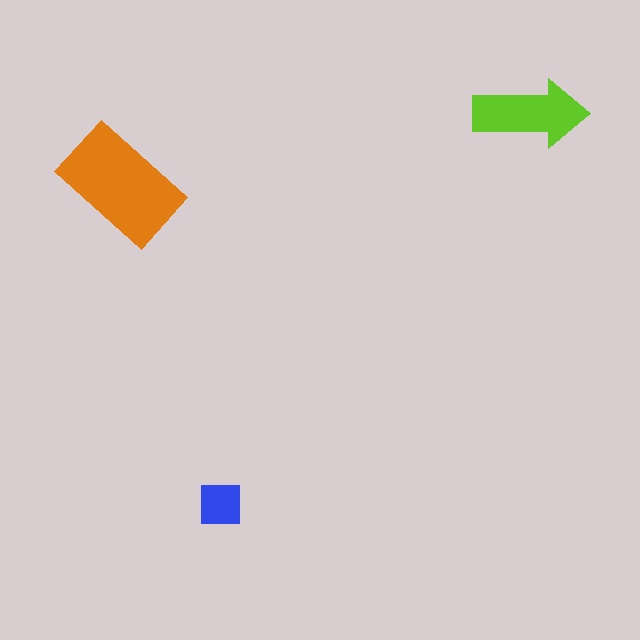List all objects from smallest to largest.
The blue square, the lime arrow, the orange rectangle.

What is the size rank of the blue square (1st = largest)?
3rd.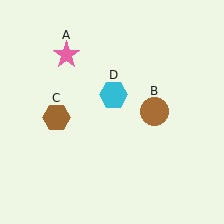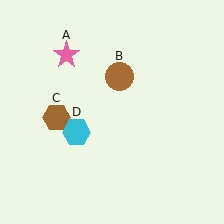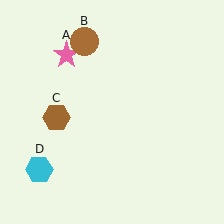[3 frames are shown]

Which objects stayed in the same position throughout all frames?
Pink star (object A) and brown hexagon (object C) remained stationary.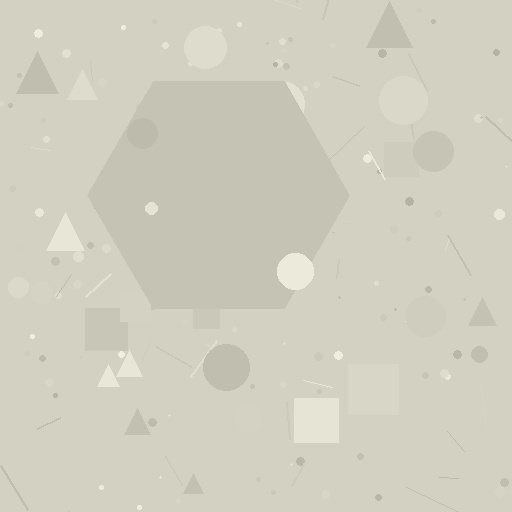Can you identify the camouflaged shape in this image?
The camouflaged shape is a hexagon.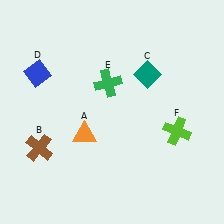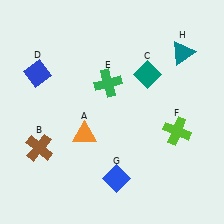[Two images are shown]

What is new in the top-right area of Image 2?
A teal triangle (H) was added in the top-right area of Image 2.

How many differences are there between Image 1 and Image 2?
There are 2 differences between the two images.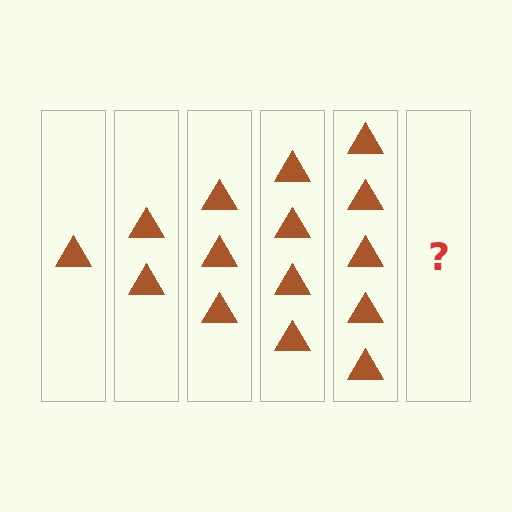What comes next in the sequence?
The next element should be 6 triangles.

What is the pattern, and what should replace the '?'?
The pattern is that each step adds one more triangle. The '?' should be 6 triangles.